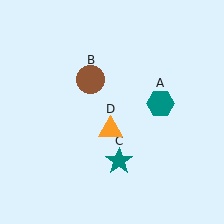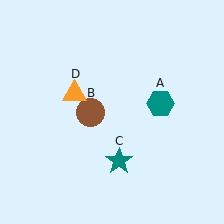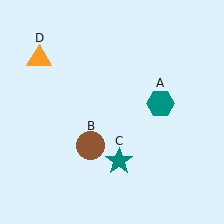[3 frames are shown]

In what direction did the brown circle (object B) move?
The brown circle (object B) moved down.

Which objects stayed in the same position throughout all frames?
Teal hexagon (object A) and teal star (object C) remained stationary.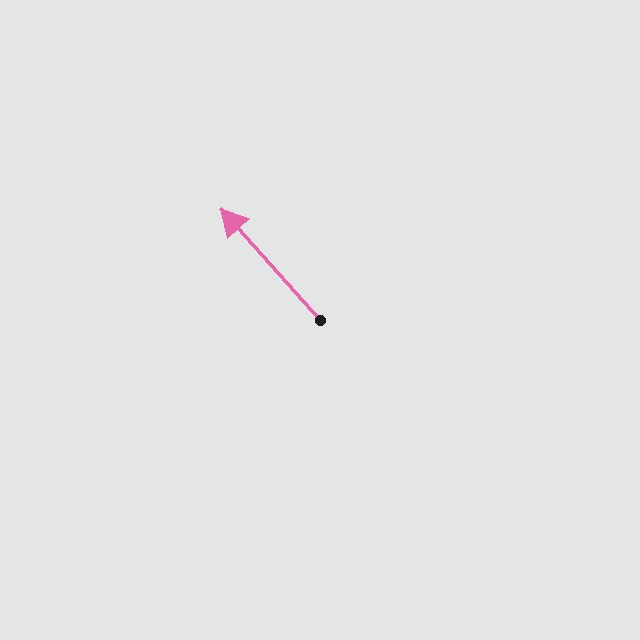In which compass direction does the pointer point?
Northwest.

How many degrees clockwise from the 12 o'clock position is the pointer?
Approximately 318 degrees.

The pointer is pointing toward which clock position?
Roughly 11 o'clock.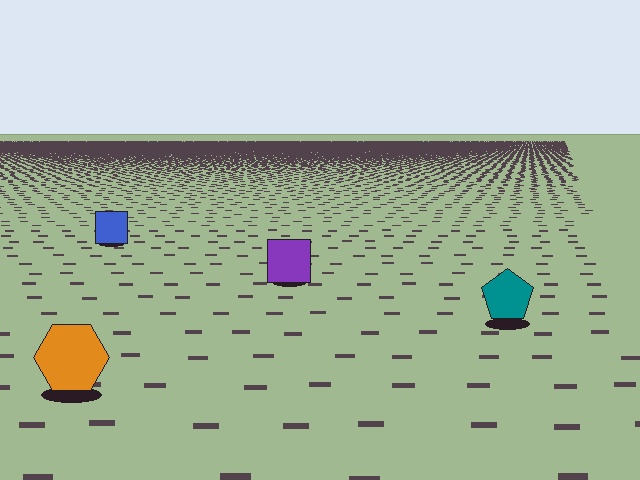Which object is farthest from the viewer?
The blue square is farthest from the viewer. It appears smaller and the ground texture around it is denser.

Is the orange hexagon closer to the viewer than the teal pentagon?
Yes. The orange hexagon is closer — you can tell from the texture gradient: the ground texture is coarser near it.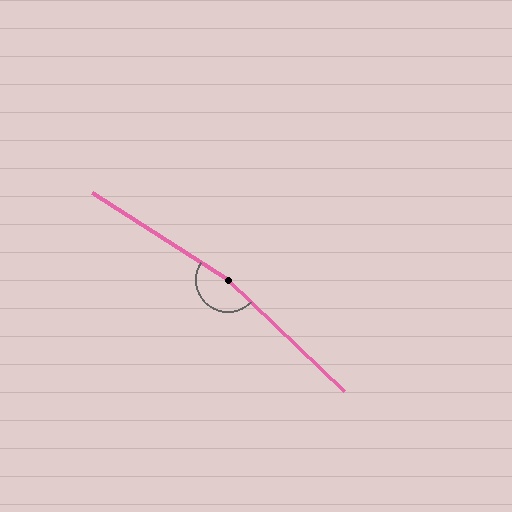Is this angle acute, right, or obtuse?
It is obtuse.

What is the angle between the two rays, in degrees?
Approximately 169 degrees.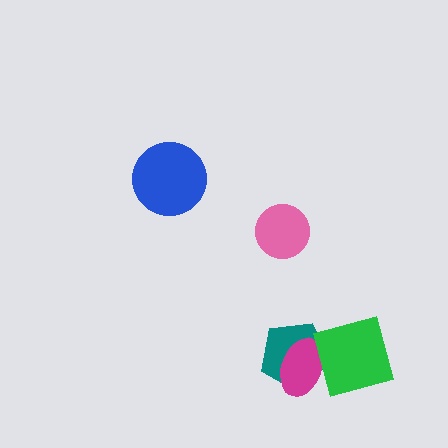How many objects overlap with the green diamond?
2 objects overlap with the green diamond.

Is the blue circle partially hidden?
No, no other shape covers it.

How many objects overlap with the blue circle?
0 objects overlap with the blue circle.